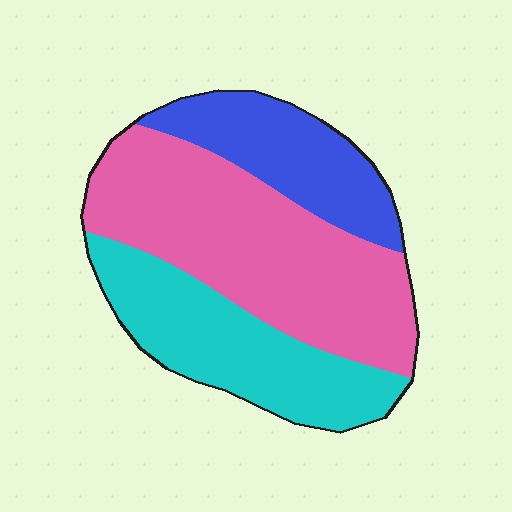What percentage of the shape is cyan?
Cyan takes up between a quarter and a half of the shape.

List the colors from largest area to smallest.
From largest to smallest: pink, cyan, blue.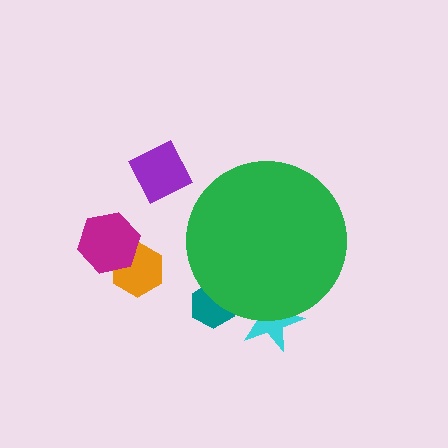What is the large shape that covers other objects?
A green circle.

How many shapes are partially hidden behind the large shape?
2 shapes are partially hidden.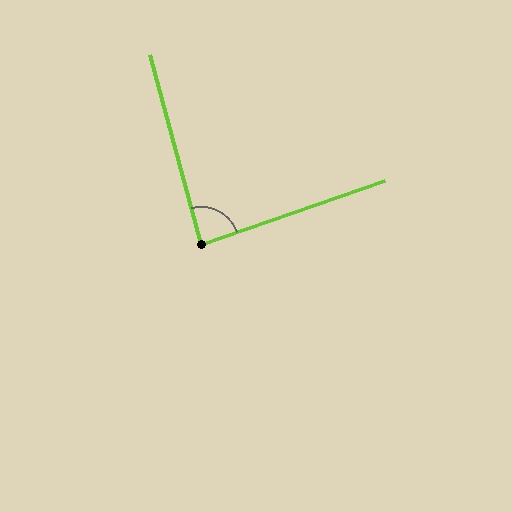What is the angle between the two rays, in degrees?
Approximately 86 degrees.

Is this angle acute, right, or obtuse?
It is approximately a right angle.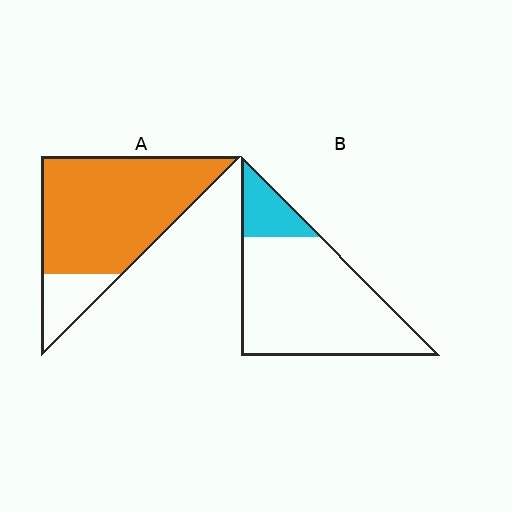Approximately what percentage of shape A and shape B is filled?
A is approximately 85% and B is approximately 15%.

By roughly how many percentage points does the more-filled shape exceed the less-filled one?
By roughly 65 percentage points (A over B).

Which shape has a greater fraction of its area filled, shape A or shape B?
Shape A.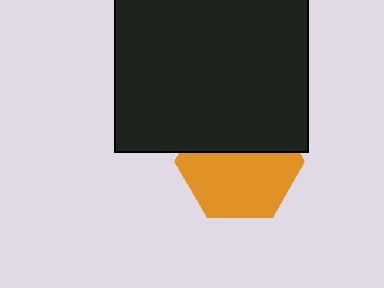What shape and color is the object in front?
The object in front is a black square.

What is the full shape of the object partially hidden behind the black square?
The partially hidden object is an orange hexagon.